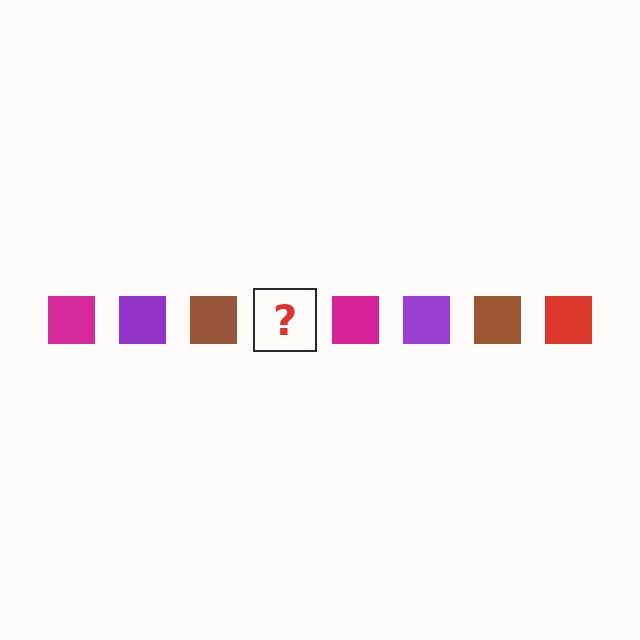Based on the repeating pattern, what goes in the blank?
The blank should be a red square.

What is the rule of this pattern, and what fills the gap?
The rule is that the pattern cycles through magenta, purple, brown, red squares. The gap should be filled with a red square.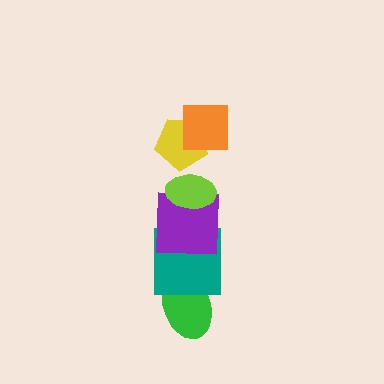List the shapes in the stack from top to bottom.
From top to bottom: the orange square, the yellow pentagon, the lime ellipse, the purple square, the teal square, the green ellipse.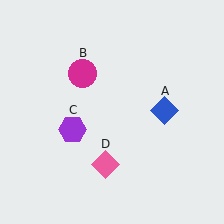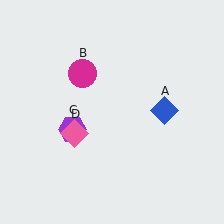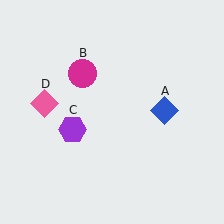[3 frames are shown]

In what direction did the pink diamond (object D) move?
The pink diamond (object D) moved up and to the left.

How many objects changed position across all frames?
1 object changed position: pink diamond (object D).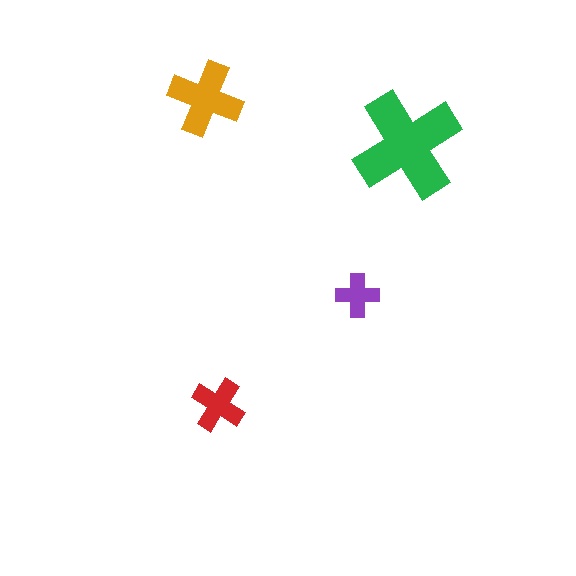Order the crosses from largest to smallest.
the green one, the orange one, the red one, the purple one.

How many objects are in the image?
There are 4 objects in the image.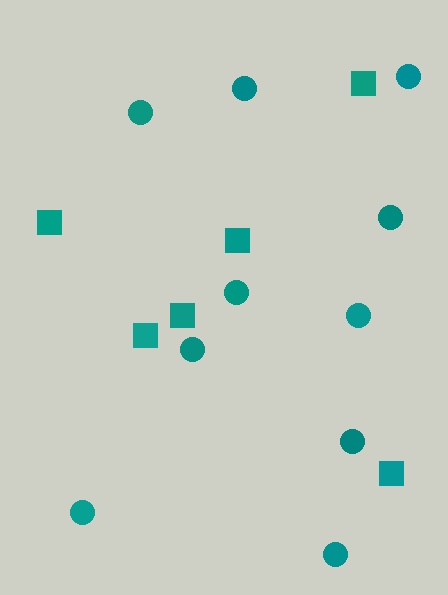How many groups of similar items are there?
There are 2 groups: one group of circles (10) and one group of squares (6).